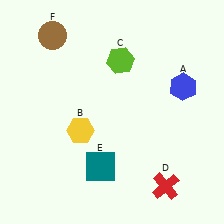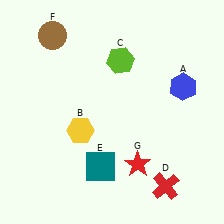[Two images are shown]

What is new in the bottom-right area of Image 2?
A red star (G) was added in the bottom-right area of Image 2.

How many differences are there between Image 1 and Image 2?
There is 1 difference between the two images.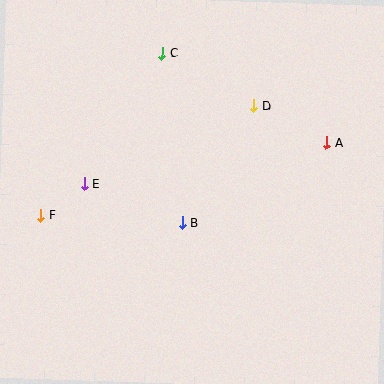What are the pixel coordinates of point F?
Point F is at (41, 215).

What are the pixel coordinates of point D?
Point D is at (254, 106).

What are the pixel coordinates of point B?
Point B is at (182, 223).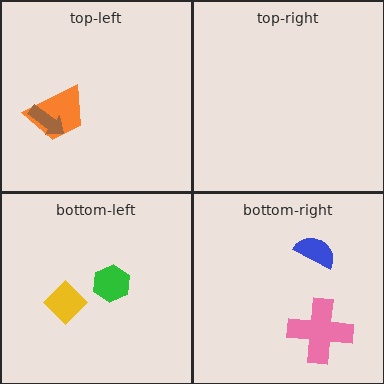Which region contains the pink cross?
The bottom-right region.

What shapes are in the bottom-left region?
The green hexagon, the yellow diamond.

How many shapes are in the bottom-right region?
2.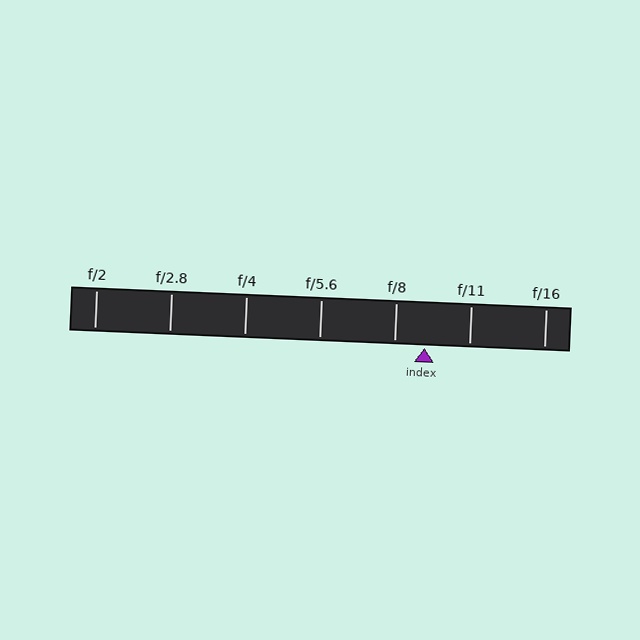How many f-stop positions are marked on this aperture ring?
There are 7 f-stop positions marked.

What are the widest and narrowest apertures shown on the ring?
The widest aperture shown is f/2 and the narrowest is f/16.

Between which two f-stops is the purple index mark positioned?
The index mark is between f/8 and f/11.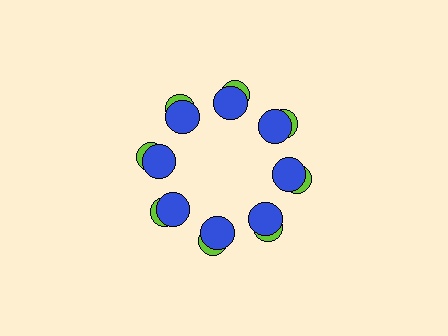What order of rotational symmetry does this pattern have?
This pattern has 8-fold rotational symmetry.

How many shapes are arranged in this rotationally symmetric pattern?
There are 16 shapes, arranged in 8 groups of 2.